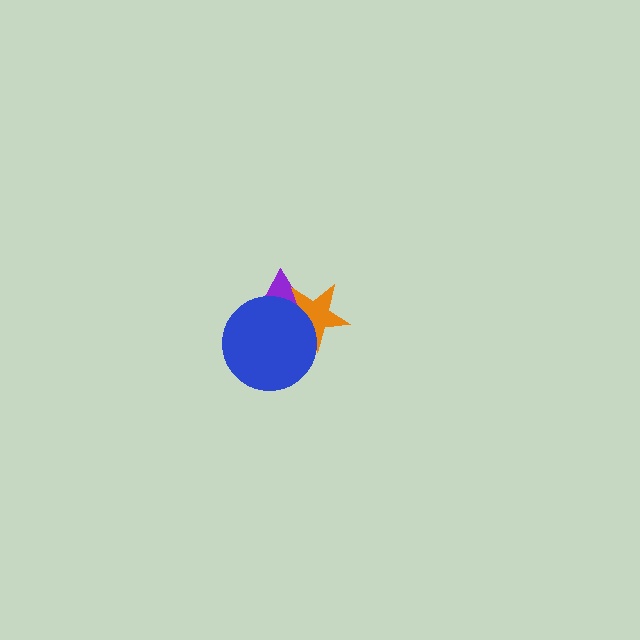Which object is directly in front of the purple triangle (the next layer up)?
The orange star is directly in front of the purple triangle.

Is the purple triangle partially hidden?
Yes, it is partially covered by another shape.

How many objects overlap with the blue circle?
2 objects overlap with the blue circle.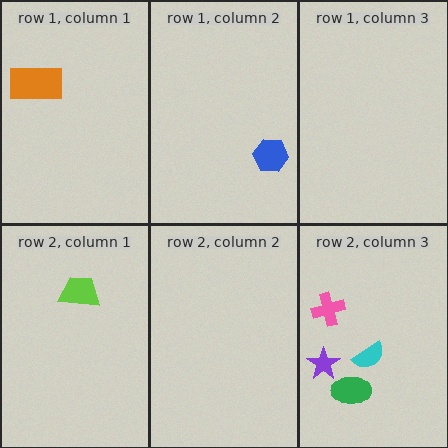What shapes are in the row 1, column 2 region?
The blue hexagon.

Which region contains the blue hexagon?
The row 1, column 2 region.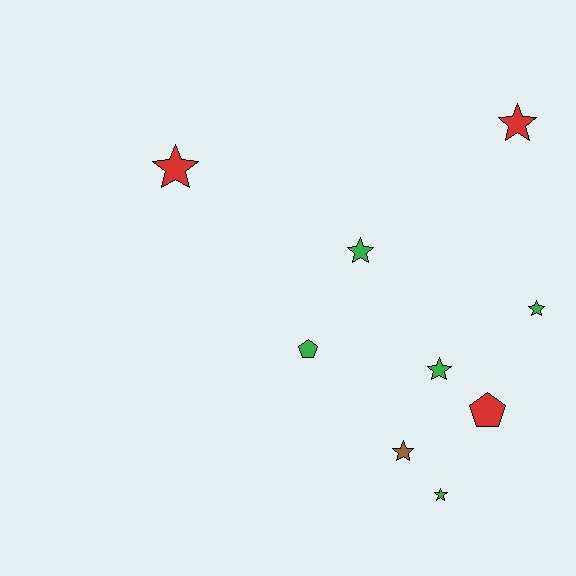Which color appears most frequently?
Green, with 5 objects.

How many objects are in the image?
There are 9 objects.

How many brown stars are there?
There is 1 brown star.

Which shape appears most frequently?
Star, with 7 objects.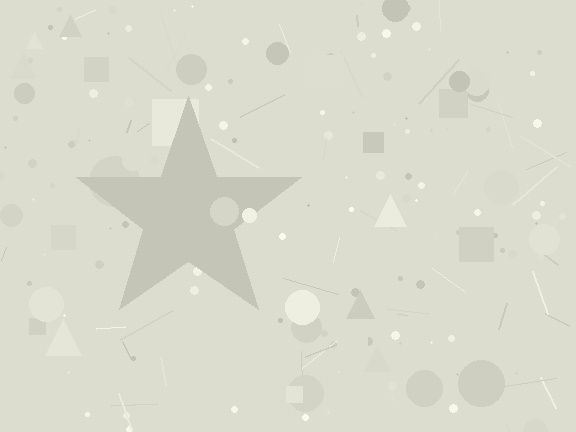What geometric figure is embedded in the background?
A star is embedded in the background.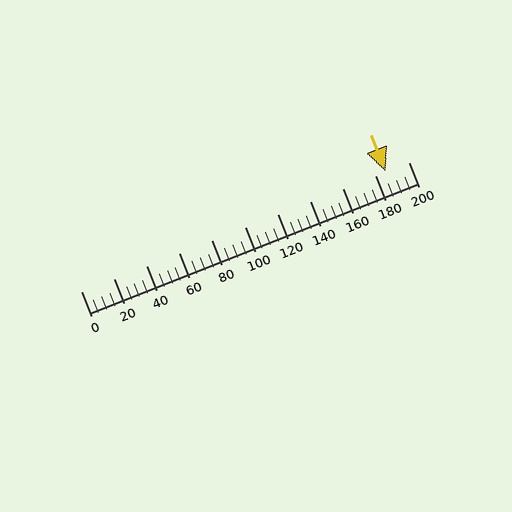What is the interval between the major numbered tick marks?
The major tick marks are spaced 20 units apart.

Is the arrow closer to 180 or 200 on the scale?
The arrow is closer to 180.